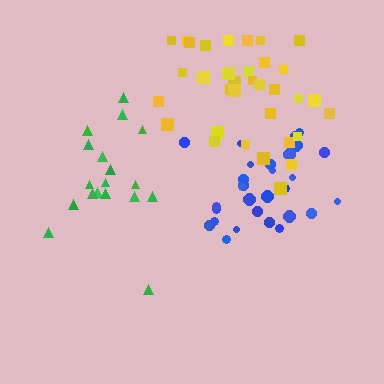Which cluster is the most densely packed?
Blue.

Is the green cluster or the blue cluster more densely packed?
Blue.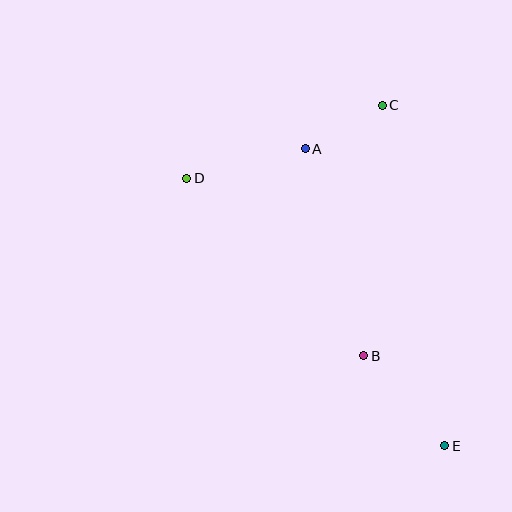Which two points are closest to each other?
Points A and C are closest to each other.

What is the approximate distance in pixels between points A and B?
The distance between A and B is approximately 215 pixels.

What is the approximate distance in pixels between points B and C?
The distance between B and C is approximately 251 pixels.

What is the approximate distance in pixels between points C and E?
The distance between C and E is approximately 346 pixels.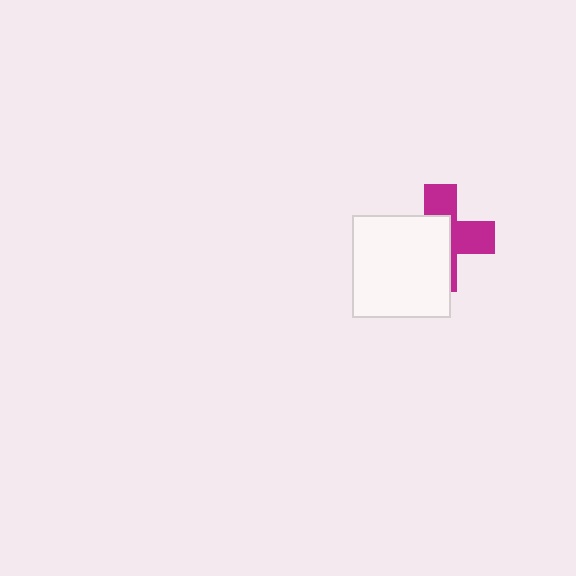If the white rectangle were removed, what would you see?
You would see the complete magenta cross.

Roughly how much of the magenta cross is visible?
About half of it is visible (roughly 46%).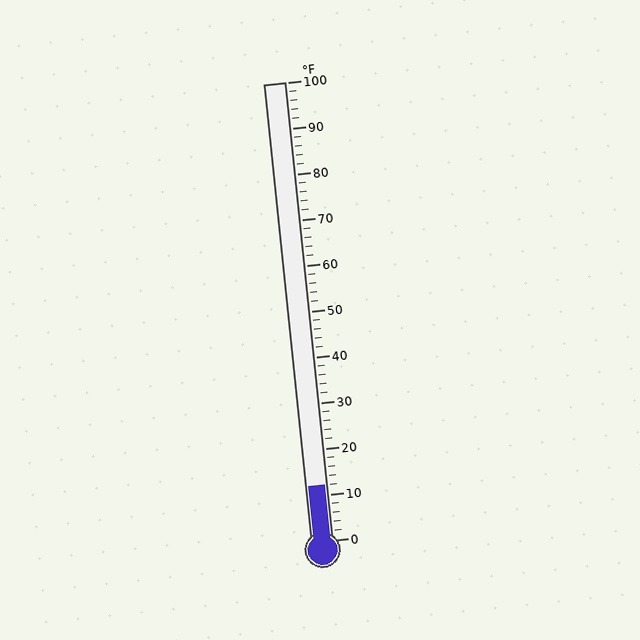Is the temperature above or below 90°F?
The temperature is below 90°F.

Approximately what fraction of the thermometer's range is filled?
The thermometer is filled to approximately 10% of its range.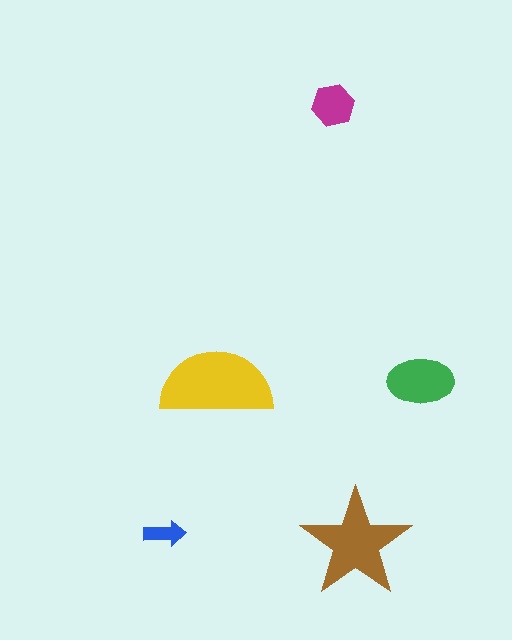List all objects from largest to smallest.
The yellow semicircle, the brown star, the green ellipse, the magenta hexagon, the blue arrow.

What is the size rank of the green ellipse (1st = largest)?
3rd.